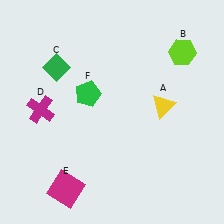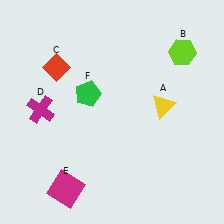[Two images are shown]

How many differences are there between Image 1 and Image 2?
There is 1 difference between the two images.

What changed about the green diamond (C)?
In Image 1, C is green. In Image 2, it changed to red.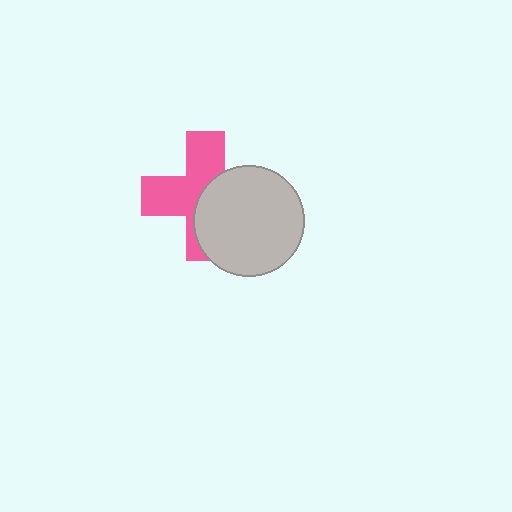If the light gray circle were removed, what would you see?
You would see the complete pink cross.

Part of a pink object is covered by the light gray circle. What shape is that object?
It is a cross.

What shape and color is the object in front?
The object in front is a light gray circle.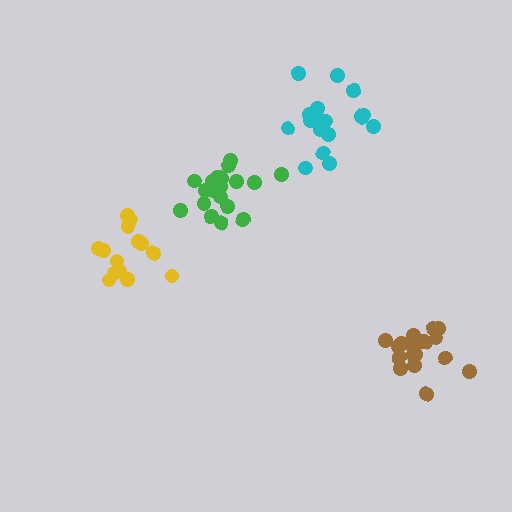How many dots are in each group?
Group 1: 18 dots, Group 2: 18 dots, Group 3: 20 dots, Group 4: 14 dots (70 total).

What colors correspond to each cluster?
The clusters are colored: brown, cyan, green, yellow.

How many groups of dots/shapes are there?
There are 4 groups.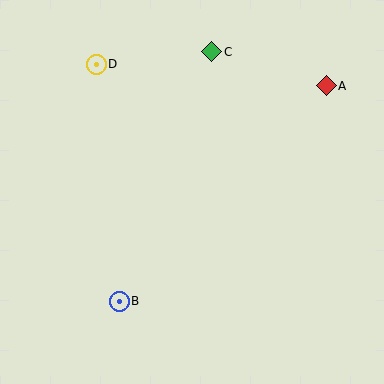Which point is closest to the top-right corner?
Point A is closest to the top-right corner.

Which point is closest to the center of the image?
Point B at (119, 301) is closest to the center.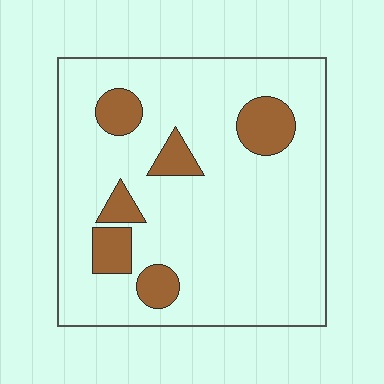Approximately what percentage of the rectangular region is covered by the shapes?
Approximately 15%.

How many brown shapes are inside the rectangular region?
6.